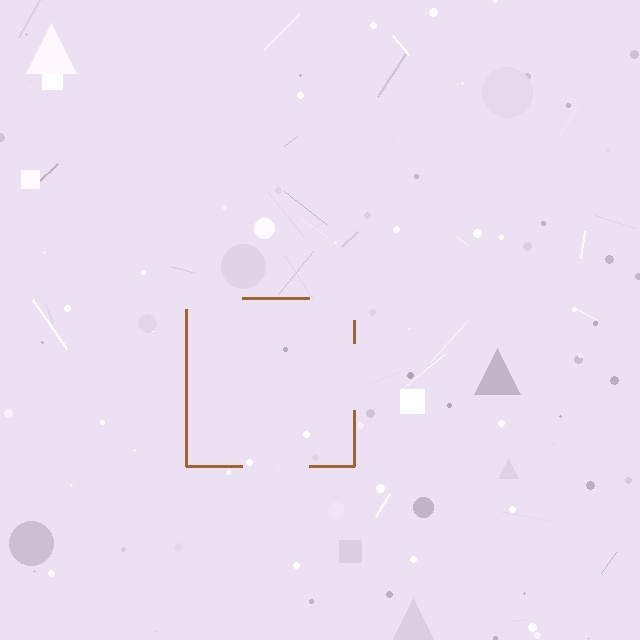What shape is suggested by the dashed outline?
The dashed outline suggests a square.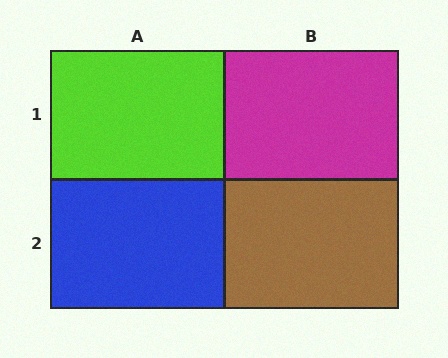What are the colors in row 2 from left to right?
Blue, brown.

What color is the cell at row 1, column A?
Lime.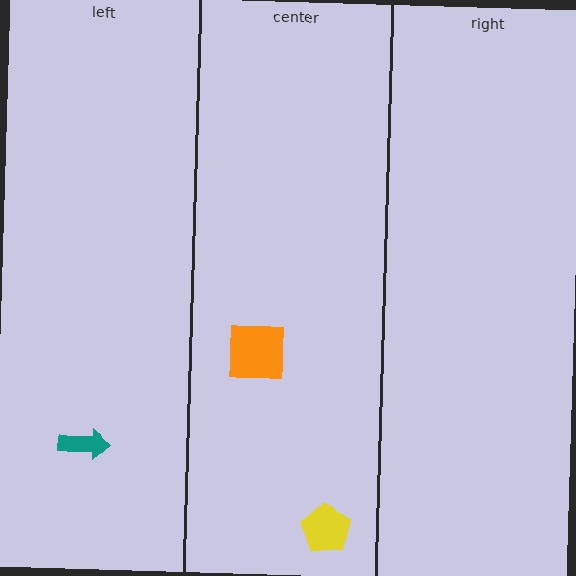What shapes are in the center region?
The orange square, the yellow pentagon.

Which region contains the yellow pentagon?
The center region.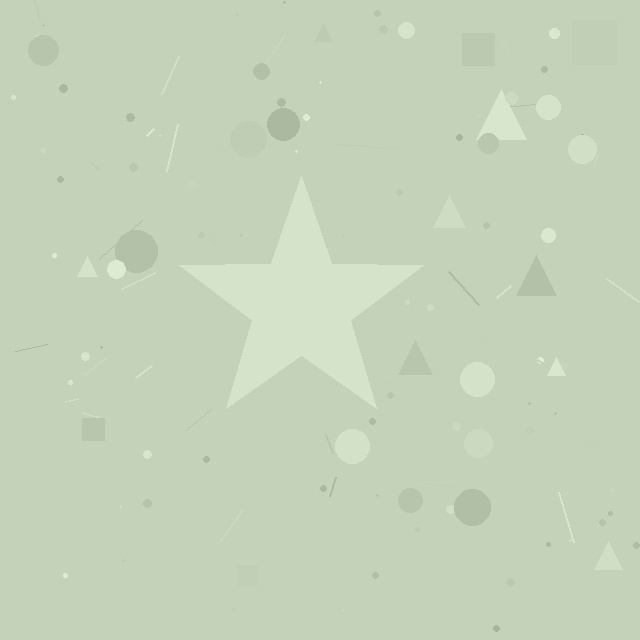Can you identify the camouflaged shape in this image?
The camouflaged shape is a star.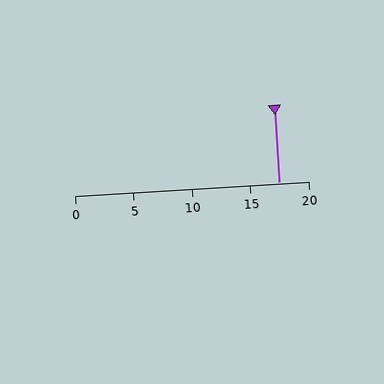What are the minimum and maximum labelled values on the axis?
The axis runs from 0 to 20.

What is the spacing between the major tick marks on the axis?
The major ticks are spaced 5 apart.